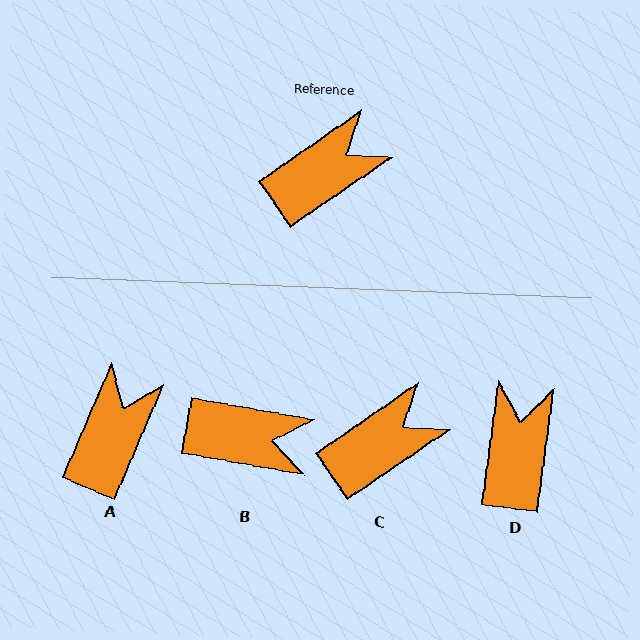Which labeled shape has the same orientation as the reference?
C.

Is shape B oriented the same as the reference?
No, it is off by about 45 degrees.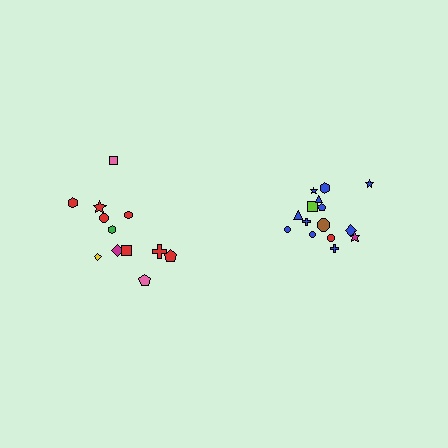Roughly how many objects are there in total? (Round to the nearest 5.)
Roughly 25 objects in total.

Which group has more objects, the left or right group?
The right group.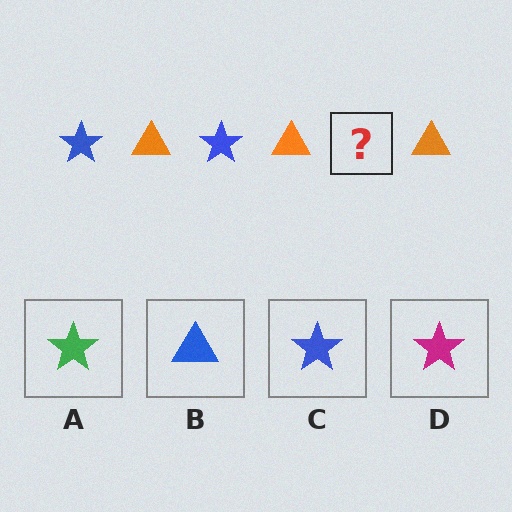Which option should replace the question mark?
Option C.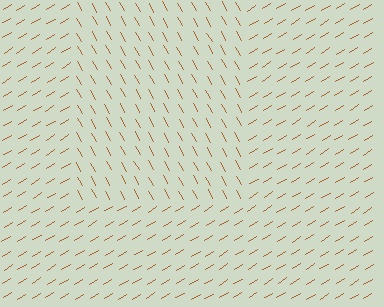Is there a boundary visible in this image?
Yes, there is a texture boundary formed by a change in line orientation.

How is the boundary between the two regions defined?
The boundary is defined purely by a change in line orientation (approximately 88 degrees difference). All lines are the same color and thickness.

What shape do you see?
I see a rectangle.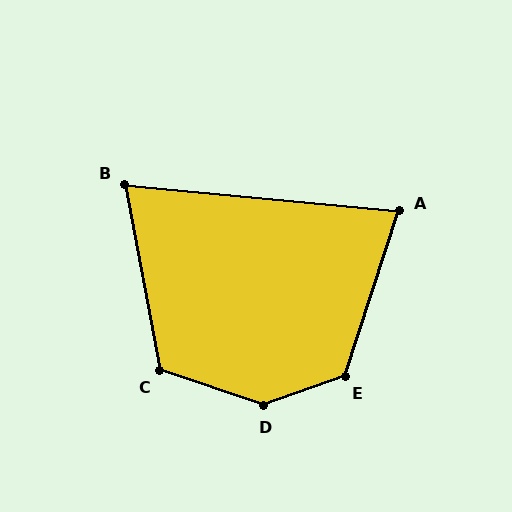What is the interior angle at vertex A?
Approximately 78 degrees (acute).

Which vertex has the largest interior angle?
D, at approximately 142 degrees.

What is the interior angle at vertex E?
Approximately 128 degrees (obtuse).